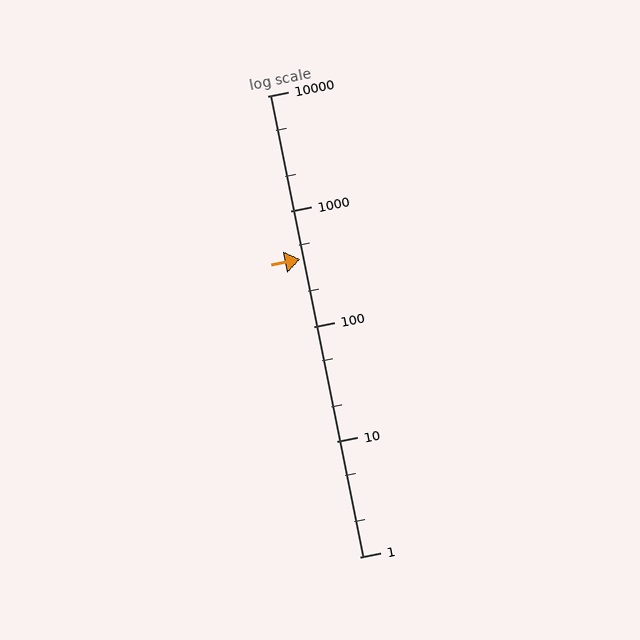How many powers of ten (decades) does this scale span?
The scale spans 4 decades, from 1 to 10000.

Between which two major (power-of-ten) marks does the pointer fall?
The pointer is between 100 and 1000.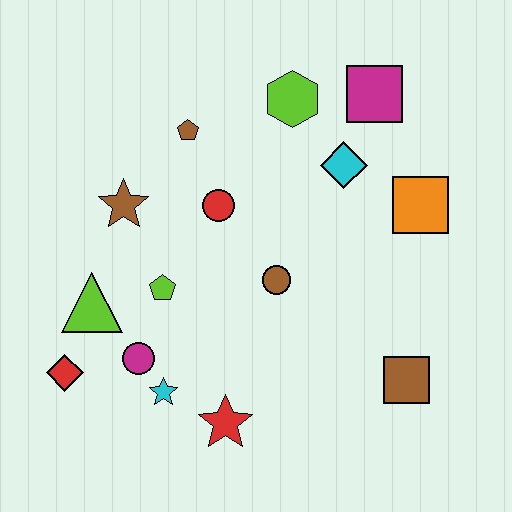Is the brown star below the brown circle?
No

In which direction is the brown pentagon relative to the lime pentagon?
The brown pentagon is above the lime pentagon.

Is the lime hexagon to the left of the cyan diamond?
Yes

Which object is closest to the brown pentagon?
The red circle is closest to the brown pentagon.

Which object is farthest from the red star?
The magenta square is farthest from the red star.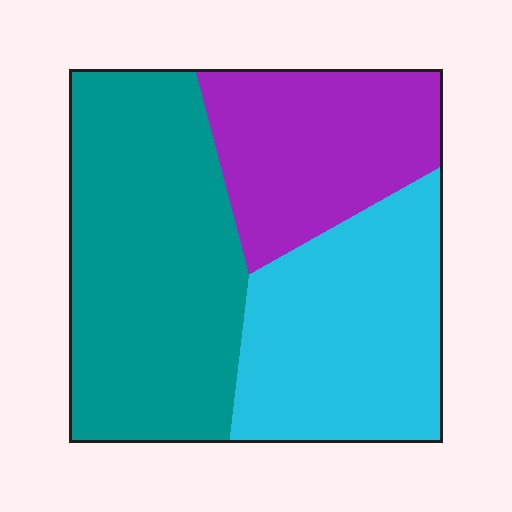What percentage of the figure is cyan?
Cyan takes up between a quarter and a half of the figure.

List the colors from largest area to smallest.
From largest to smallest: teal, cyan, purple.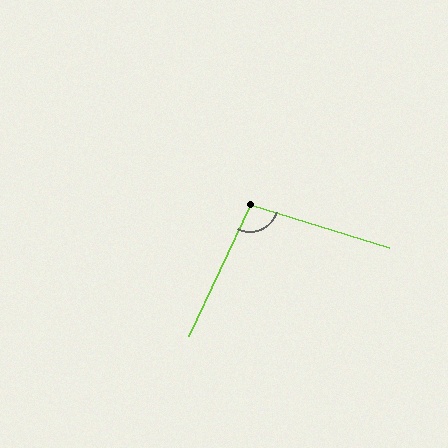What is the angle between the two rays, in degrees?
Approximately 98 degrees.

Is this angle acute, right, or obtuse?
It is obtuse.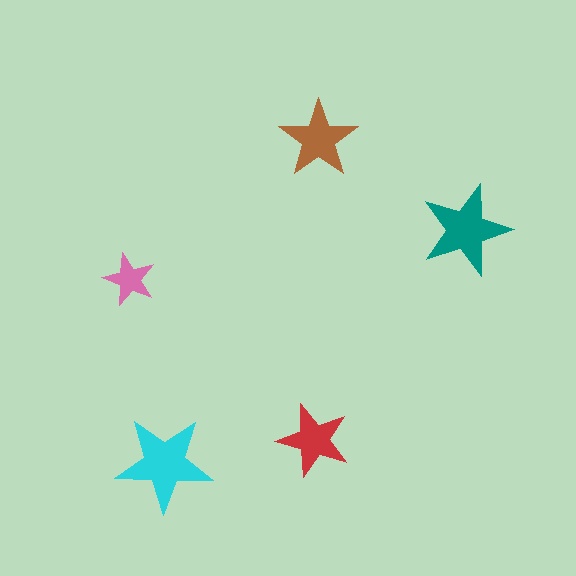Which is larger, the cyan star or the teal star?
The cyan one.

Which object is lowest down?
The cyan star is bottommost.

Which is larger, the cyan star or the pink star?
The cyan one.